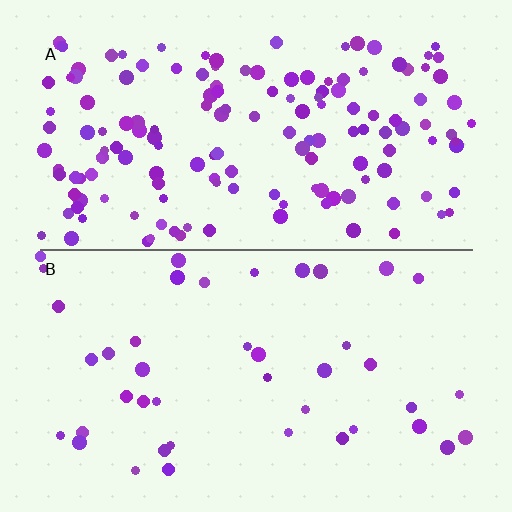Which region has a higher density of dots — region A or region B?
A (the top).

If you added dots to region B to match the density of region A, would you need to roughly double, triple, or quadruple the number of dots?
Approximately quadruple.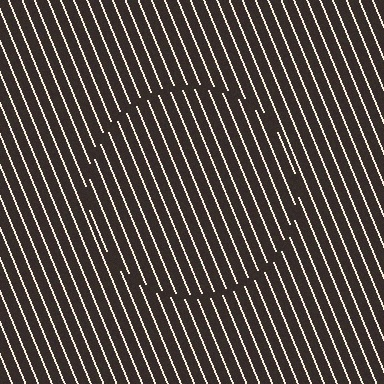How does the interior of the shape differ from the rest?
The interior of the shape contains the same grating, shifted by half a period — the contour is defined by the phase discontinuity where line-ends from the inner and outer gratings abut.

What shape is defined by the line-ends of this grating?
An illusory circle. The interior of the shape contains the same grating, shifted by half a period — the contour is defined by the phase discontinuity where line-ends from the inner and outer gratings abut.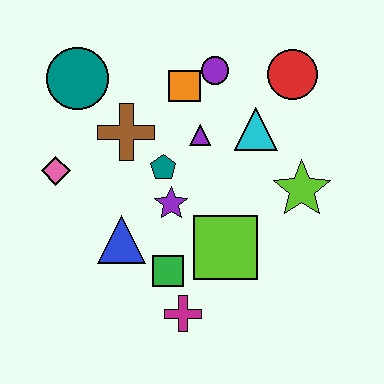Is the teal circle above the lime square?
Yes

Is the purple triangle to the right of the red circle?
No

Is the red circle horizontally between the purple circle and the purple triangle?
No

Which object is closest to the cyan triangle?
The purple triangle is closest to the cyan triangle.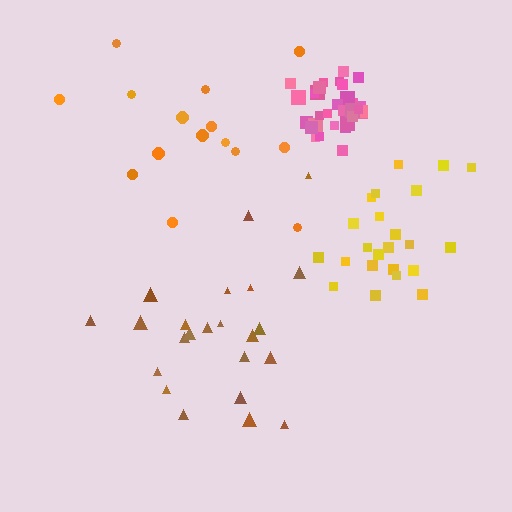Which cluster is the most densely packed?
Pink.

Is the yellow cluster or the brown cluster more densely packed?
Yellow.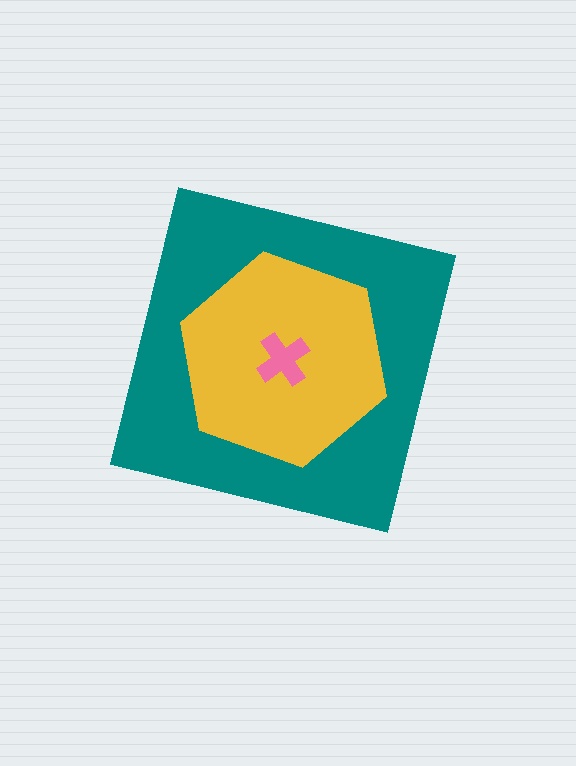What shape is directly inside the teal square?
The yellow hexagon.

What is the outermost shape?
The teal square.